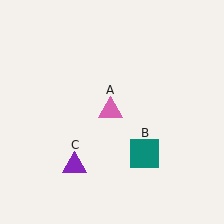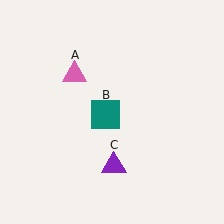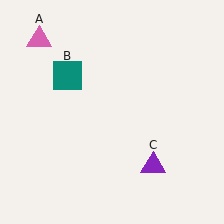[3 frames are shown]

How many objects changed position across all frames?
3 objects changed position: pink triangle (object A), teal square (object B), purple triangle (object C).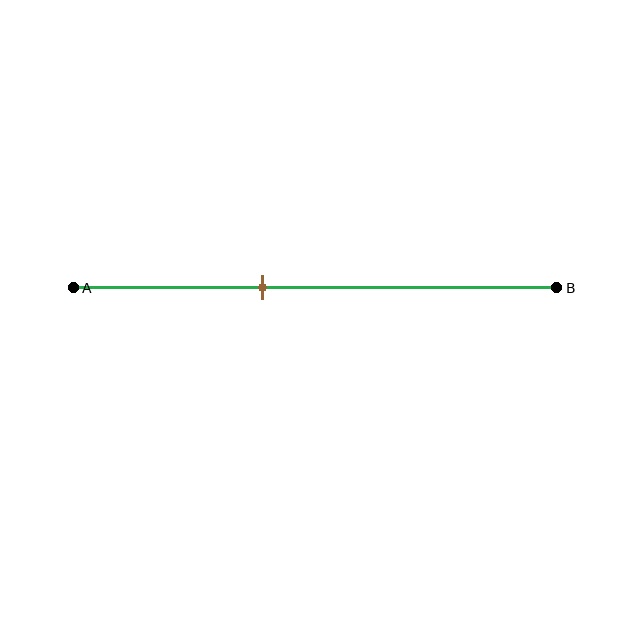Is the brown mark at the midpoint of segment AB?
No, the mark is at about 40% from A, not at the 50% midpoint.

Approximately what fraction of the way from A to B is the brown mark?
The brown mark is approximately 40% of the way from A to B.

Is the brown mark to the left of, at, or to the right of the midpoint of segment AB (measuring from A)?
The brown mark is to the left of the midpoint of segment AB.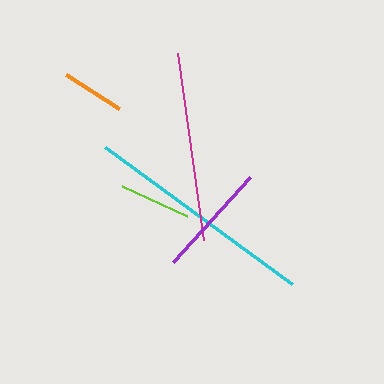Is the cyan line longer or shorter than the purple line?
The cyan line is longer than the purple line.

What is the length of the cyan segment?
The cyan segment is approximately 231 pixels long.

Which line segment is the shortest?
The orange line is the shortest at approximately 63 pixels.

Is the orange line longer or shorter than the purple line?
The purple line is longer than the orange line.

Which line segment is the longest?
The cyan line is the longest at approximately 231 pixels.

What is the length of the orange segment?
The orange segment is approximately 63 pixels long.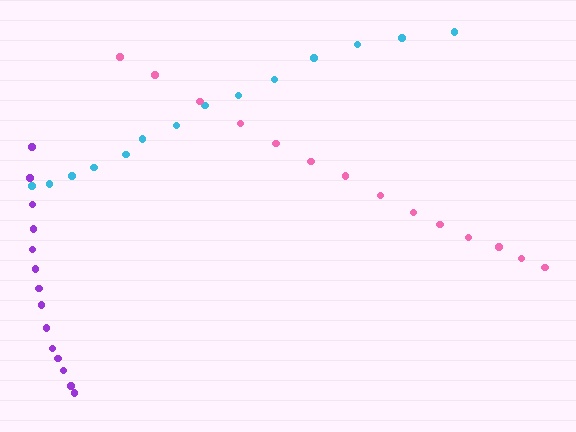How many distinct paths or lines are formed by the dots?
There are 3 distinct paths.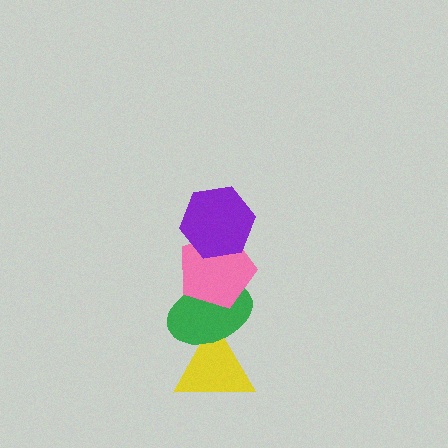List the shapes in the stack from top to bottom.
From top to bottom: the purple hexagon, the pink pentagon, the green ellipse, the yellow triangle.